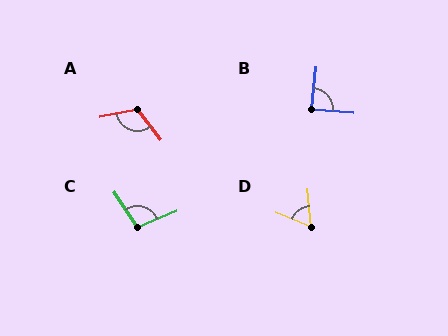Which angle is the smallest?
D, at approximately 63 degrees.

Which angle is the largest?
A, at approximately 116 degrees.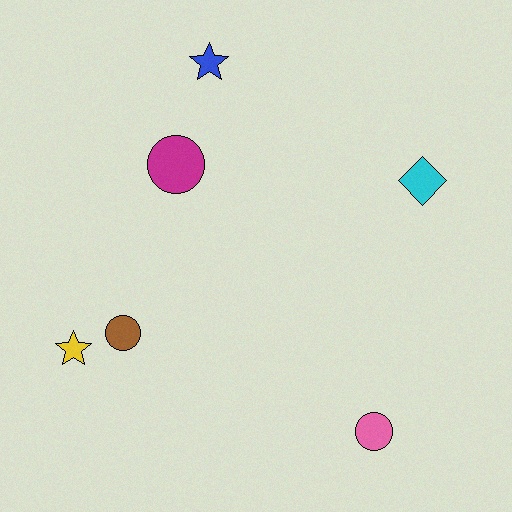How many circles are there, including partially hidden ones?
There are 3 circles.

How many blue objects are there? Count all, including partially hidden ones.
There is 1 blue object.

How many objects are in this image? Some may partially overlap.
There are 6 objects.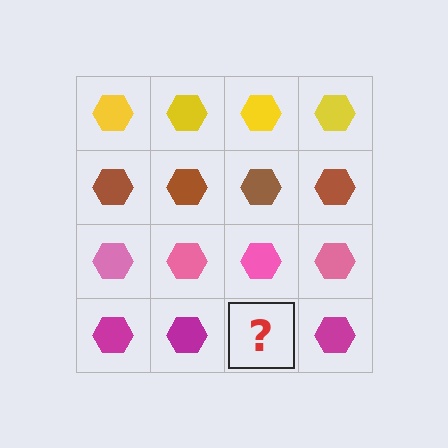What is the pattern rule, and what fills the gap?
The rule is that each row has a consistent color. The gap should be filled with a magenta hexagon.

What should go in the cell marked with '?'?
The missing cell should contain a magenta hexagon.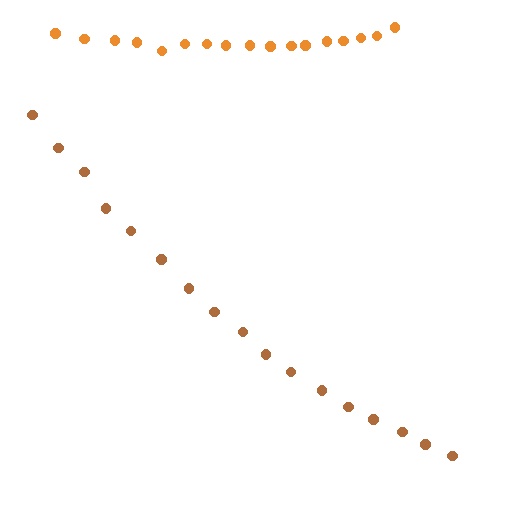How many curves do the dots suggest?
There are 2 distinct paths.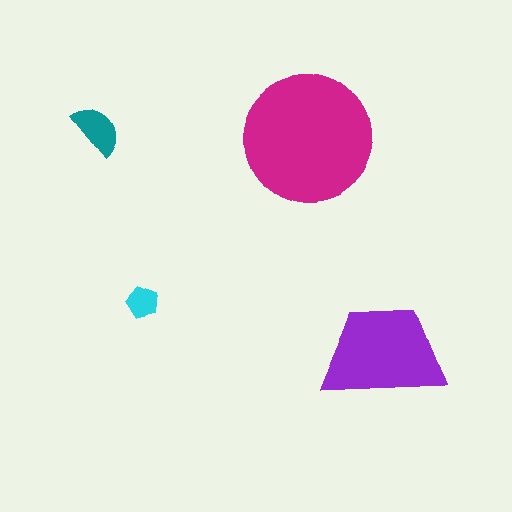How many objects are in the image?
There are 4 objects in the image.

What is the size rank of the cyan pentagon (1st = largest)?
4th.